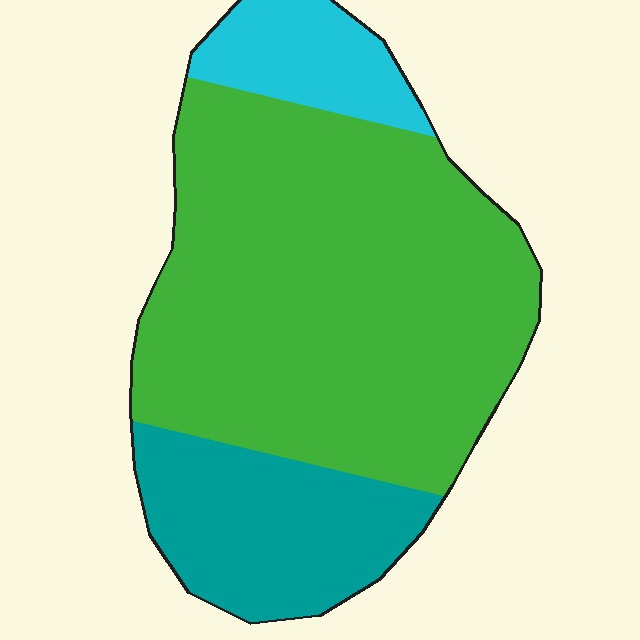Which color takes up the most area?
Green, at roughly 70%.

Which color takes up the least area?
Cyan, at roughly 10%.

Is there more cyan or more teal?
Teal.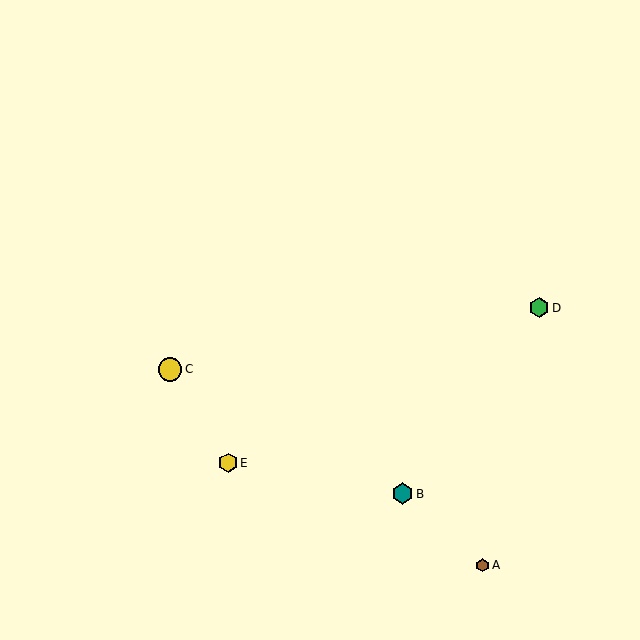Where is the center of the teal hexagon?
The center of the teal hexagon is at (403, 494).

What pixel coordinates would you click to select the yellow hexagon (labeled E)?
Click at (228, 463) to select the yellow hexagon E.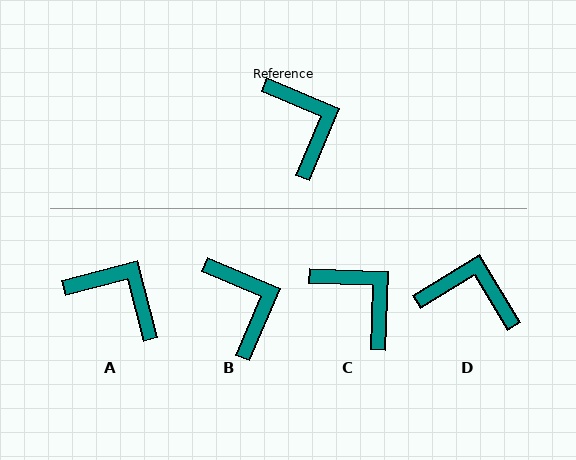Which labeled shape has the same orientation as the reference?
B.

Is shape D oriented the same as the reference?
No, it is off by about 54 degrees.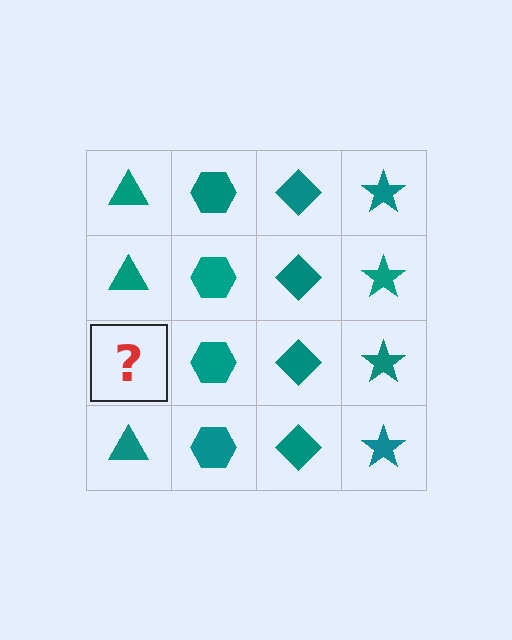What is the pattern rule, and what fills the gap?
The rule is that each column has a consistent shape. The gap should be filled with a teal triangle.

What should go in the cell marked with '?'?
The missing cell should contain a teal triangle.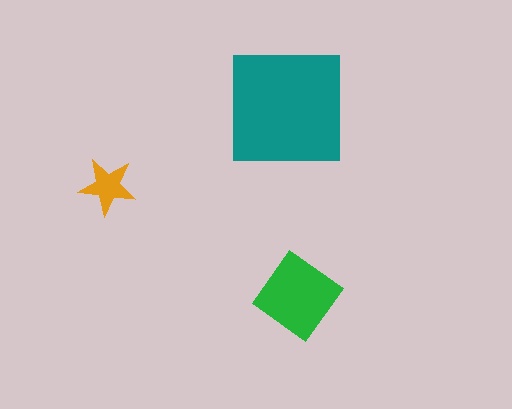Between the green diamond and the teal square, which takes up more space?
The teal square.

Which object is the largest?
The teal square.